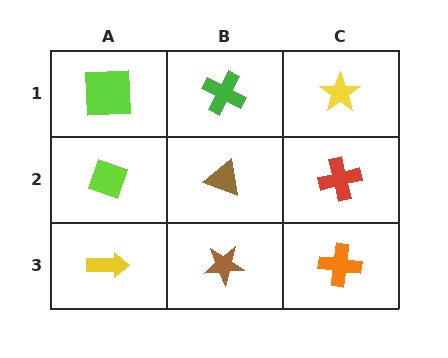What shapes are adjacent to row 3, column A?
A lime diamond (row 2, column A), a brown star (row 3, column B).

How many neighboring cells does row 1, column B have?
3.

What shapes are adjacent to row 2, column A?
A lime square (row 1, column A), a yellow arrow (row 3, column A), a brown triangle (row 2, column B).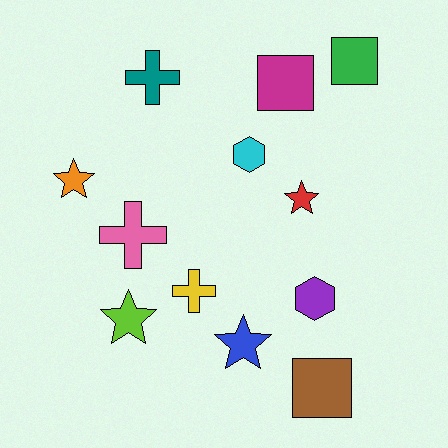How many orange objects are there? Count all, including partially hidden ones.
There is 1 orange object.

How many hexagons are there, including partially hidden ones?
There are 2 hexagons.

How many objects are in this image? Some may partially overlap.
There are 12 objects.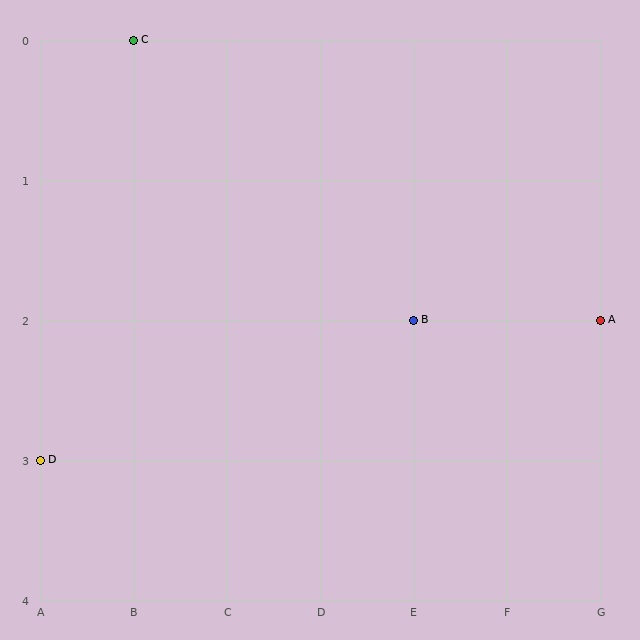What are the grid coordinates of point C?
Point C is at grid coordinates (B, 0).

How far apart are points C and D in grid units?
Points C and D are 1 column and 3 rows apart (about 3.2 grid units diagonally).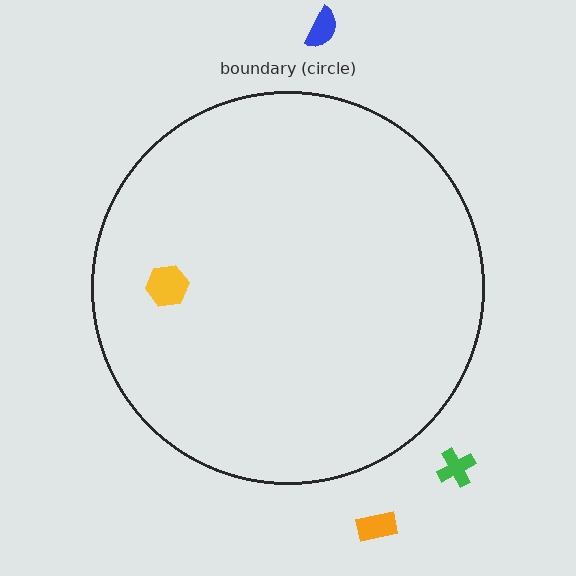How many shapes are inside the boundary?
1 inside, 3 outside.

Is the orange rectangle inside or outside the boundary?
Outside.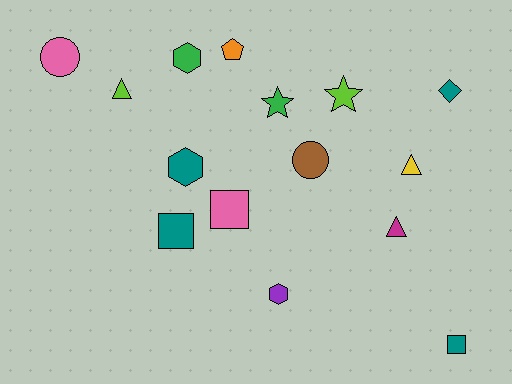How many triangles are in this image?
There are 3 triangles.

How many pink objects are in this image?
There are 2 pink objects.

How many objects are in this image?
There are 15 objects.